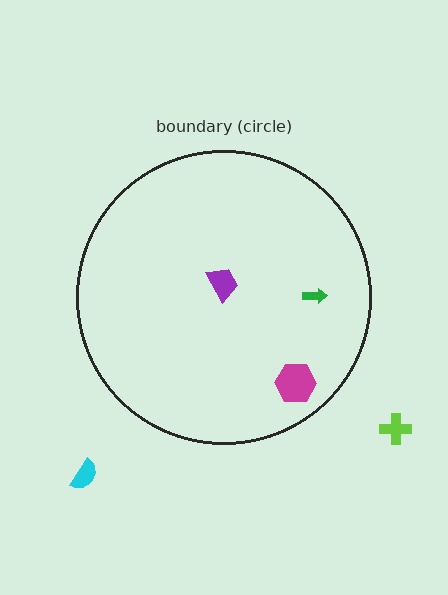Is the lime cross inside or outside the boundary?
Outside.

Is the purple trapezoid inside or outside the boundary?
Inside.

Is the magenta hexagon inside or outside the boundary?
Inside.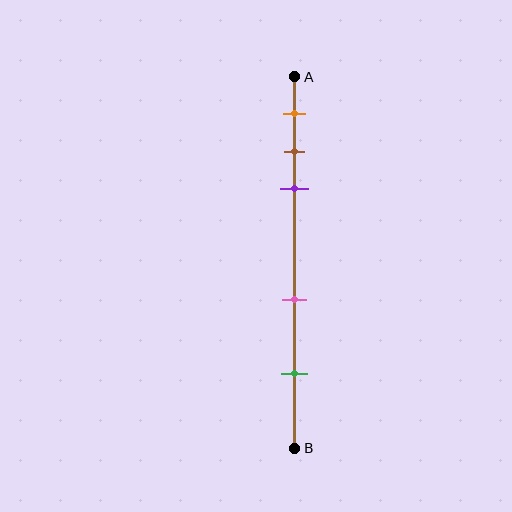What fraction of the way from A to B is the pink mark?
The pink mark is approximately 60% (0.6) of the way from A to B.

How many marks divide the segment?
There are 5 marks dividing the segment.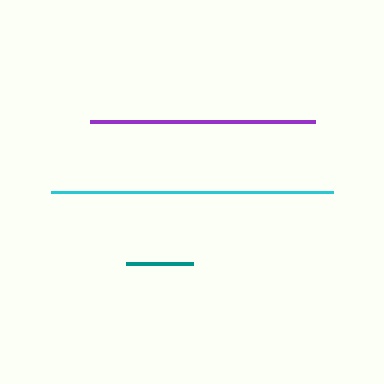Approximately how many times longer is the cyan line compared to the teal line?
The cyan line is approximately 4.2 times the length of the teal line.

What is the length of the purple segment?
The purple segment is approximately 225 pixels long.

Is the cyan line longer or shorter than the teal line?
The cyan line is longer than the teal line.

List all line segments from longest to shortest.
From longest to shortest: cyan, purple, teal.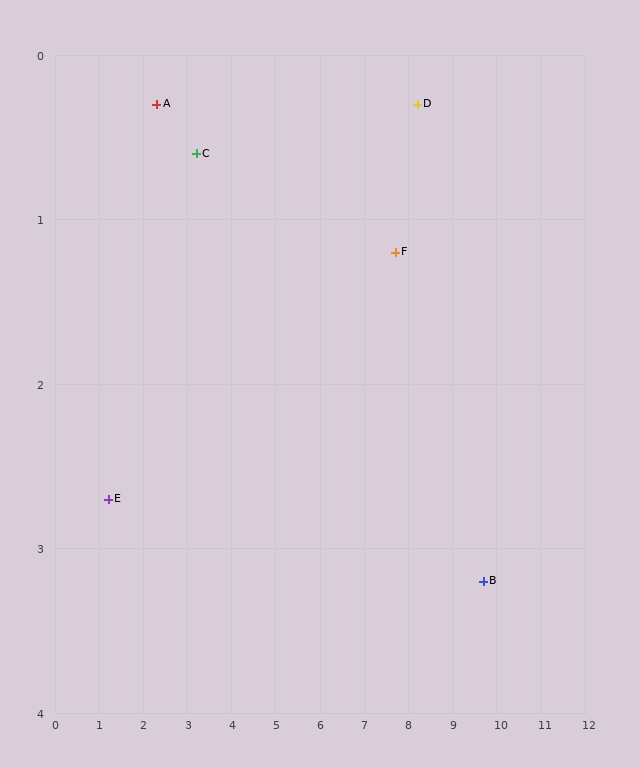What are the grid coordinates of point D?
Point D is at approximately (8.2, 0.3).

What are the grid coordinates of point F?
Point F is at approximately (7.7, 1.2).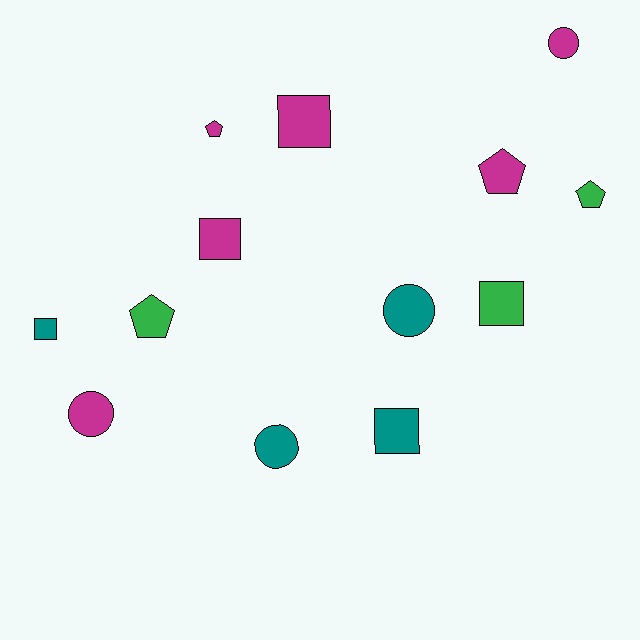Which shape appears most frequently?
Square, with 5 objects.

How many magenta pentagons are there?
There are 2 magenta pentagons.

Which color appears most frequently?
Magenta, with 6 objects.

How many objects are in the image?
There are 13 objects.